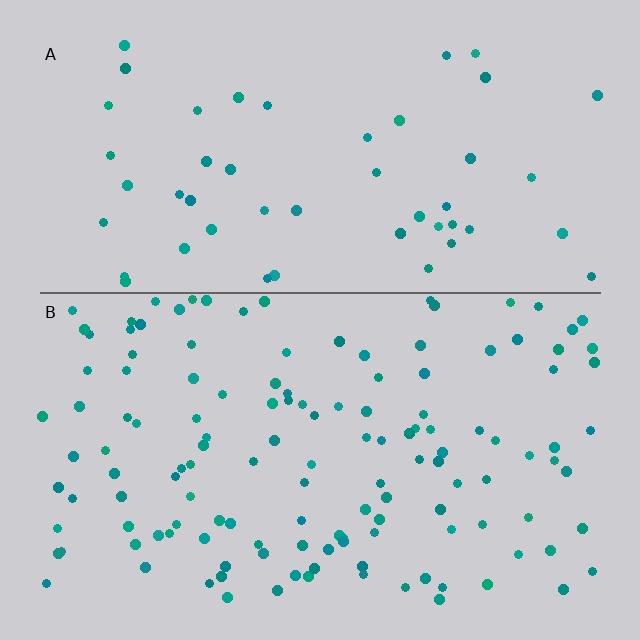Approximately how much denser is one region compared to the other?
Approximately 2.7× — region B over region A.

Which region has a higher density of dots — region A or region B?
B (the bottom).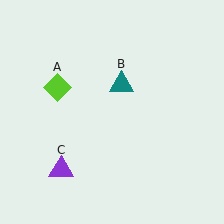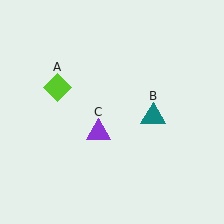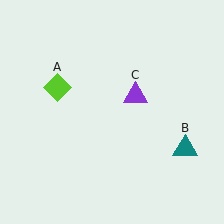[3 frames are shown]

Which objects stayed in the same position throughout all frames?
Lime diamond (object A) remained stationary.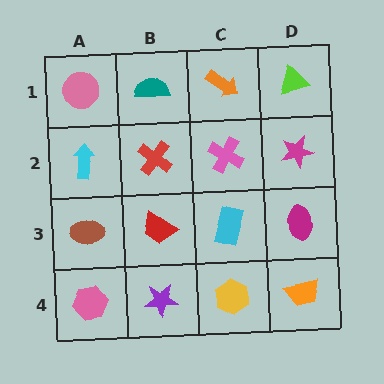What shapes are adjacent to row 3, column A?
A cyan arrow (row 2, column A), a pink hexagon (row 4, column A), a red trapezoid (row 3, column B).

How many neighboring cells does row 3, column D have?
3.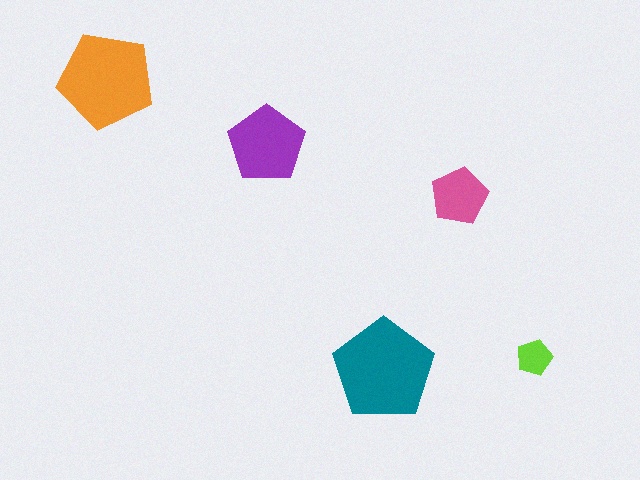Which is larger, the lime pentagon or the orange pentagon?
The orange one.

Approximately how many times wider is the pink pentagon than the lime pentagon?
About 1.5 times wider.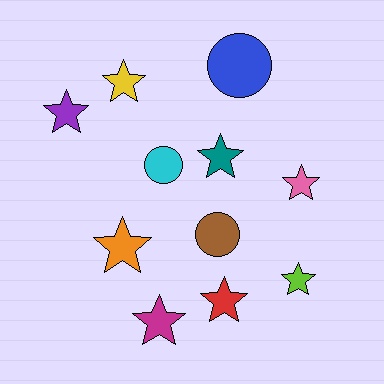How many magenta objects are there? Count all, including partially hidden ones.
There is 1 magenta object.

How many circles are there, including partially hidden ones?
There are 3 circles.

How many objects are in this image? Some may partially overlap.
There are 11 objects.